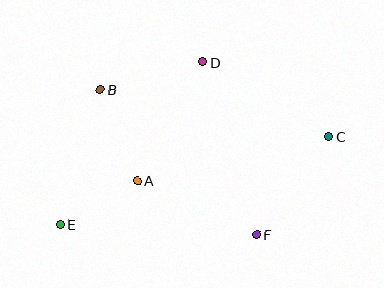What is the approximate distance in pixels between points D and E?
The distance between D and E is approximately 217 pixels.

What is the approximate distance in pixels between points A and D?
The distance between A and D is approximately 136 pixels.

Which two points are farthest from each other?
Points C and E are farthest from each other.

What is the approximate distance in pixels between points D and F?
The distance between D and F is approximately 181 pixels.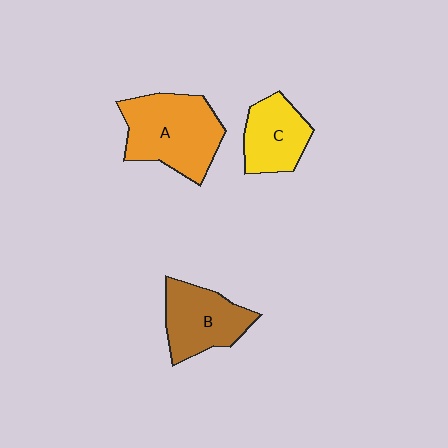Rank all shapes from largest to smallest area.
From largest to smallest: A (orange), B (brown), C (yellow).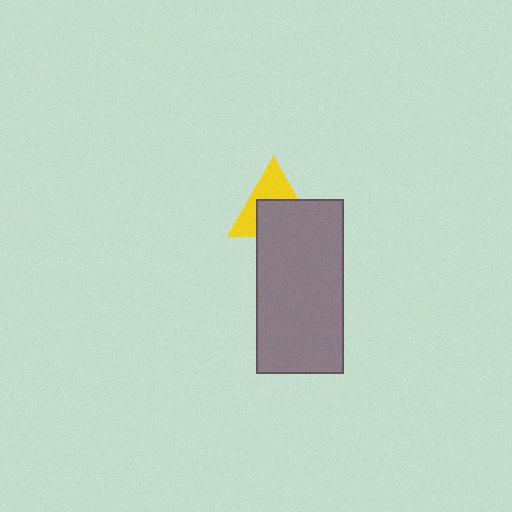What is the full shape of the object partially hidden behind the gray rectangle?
The partially hidden object is a yellow triangle.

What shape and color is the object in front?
The object in front is a gray rectangle.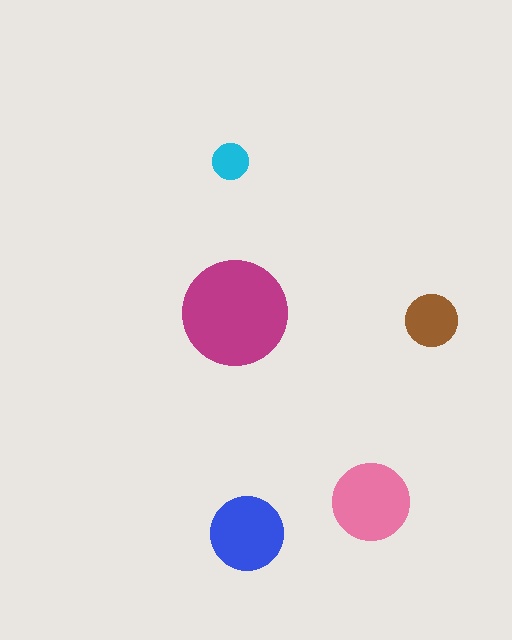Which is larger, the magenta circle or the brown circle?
The magenta one.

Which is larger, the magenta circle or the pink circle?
The magenta one.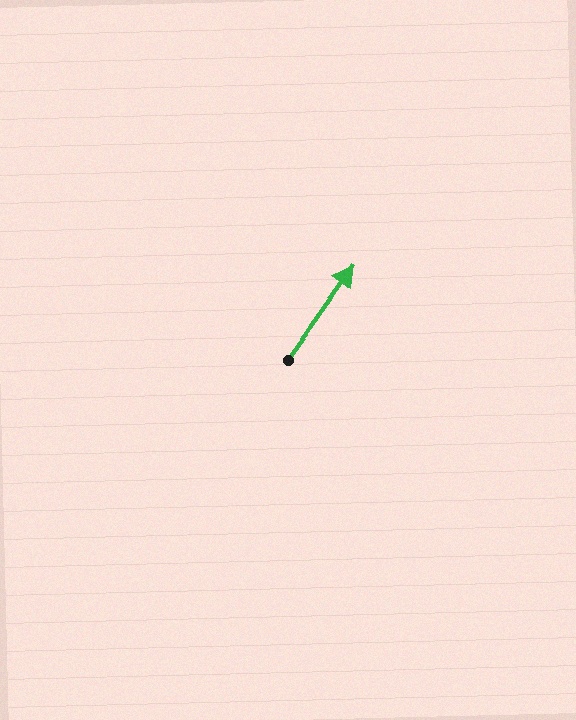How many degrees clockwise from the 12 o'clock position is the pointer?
Approximately 36 degrees.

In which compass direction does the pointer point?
Northeast.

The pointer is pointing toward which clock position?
Roughly 1 o'clock.